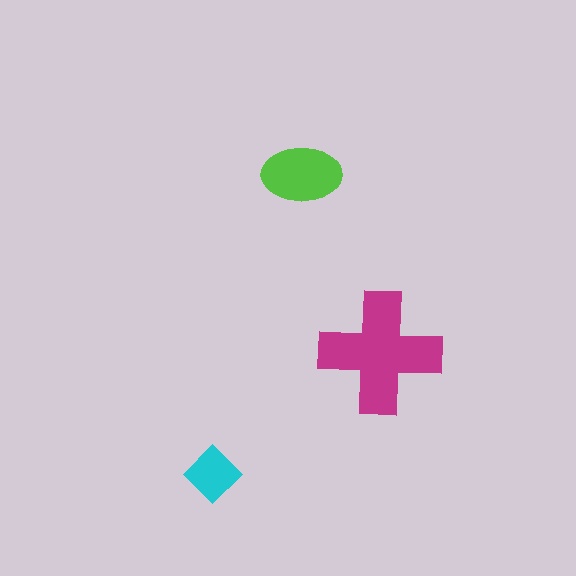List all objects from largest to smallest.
The magenta cross, the lime ellipse, the cyan diamond.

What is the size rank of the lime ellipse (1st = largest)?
2nd.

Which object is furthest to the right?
The magenta cross is rightmost.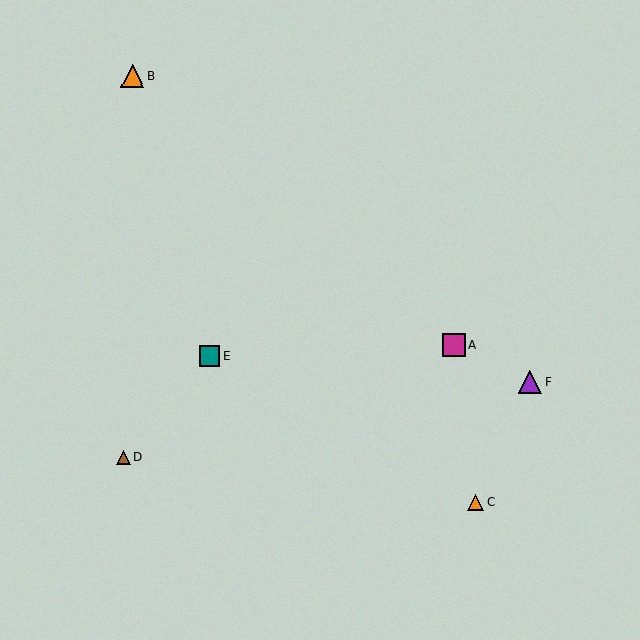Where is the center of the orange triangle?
The center of the orange triangle is at (475, 502).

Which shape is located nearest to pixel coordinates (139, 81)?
The orange triangle (labeled B) at (132, 76) is nearest to that location.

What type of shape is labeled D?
Shape D is a brown triangle.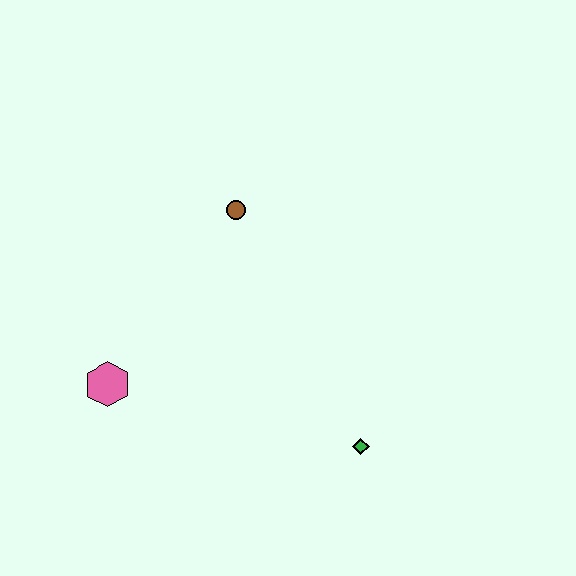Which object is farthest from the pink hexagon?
The green diamond is farthest from the pink hexagon.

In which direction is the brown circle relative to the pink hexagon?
The brown circle is above the pink hexagon.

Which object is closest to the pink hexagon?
The brown circle is closest to the pink hexagon.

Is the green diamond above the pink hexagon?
No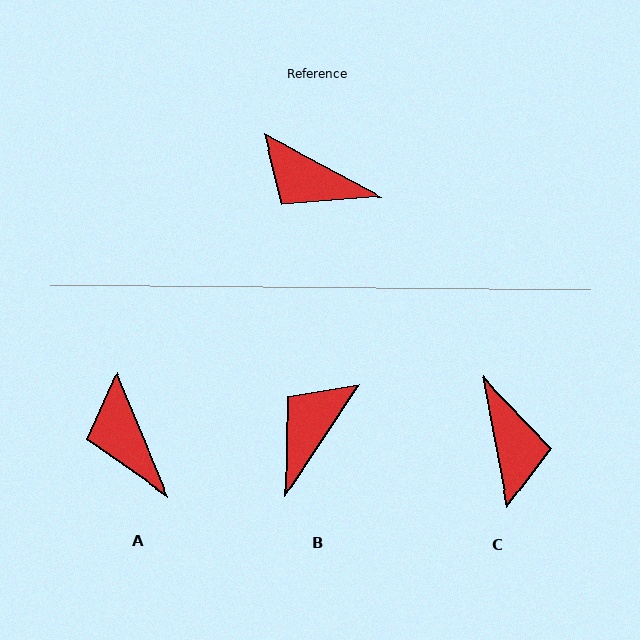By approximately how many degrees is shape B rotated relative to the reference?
Approximately 95 degrees clockwise.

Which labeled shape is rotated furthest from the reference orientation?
C, about 129 degrees away.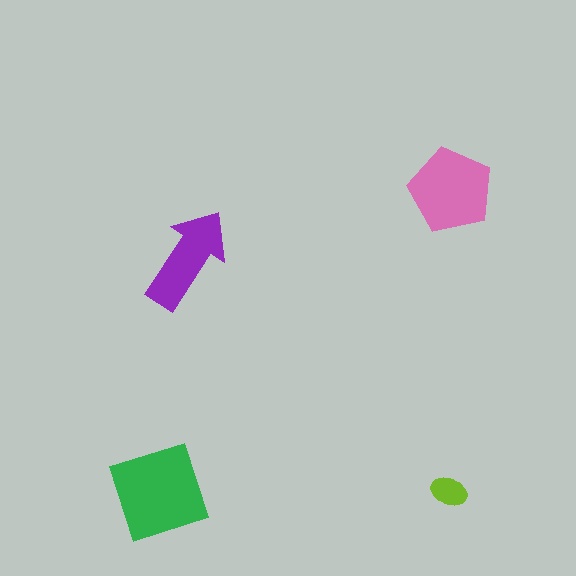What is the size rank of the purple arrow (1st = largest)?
3rd.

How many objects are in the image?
There are 4 objects in the image.